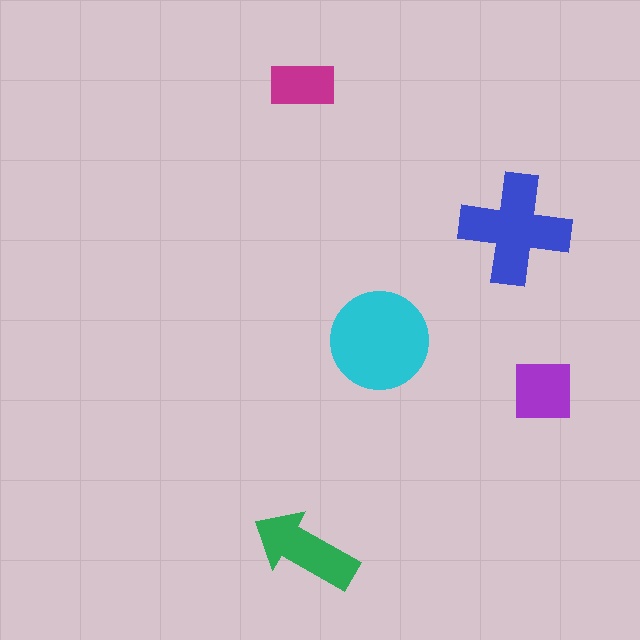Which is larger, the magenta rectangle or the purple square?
The purple square.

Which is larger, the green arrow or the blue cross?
The blue cross.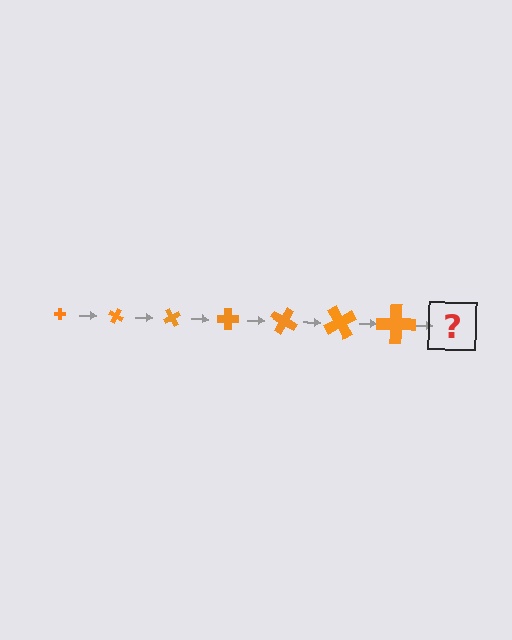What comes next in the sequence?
The next element should be a cross, larger than the previous one and rotated 210 degrees from the start.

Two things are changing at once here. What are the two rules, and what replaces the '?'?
The two rules are that the cross grows larger each step and it rotates 30 degrees each step. The '?' should be a cross, larger than the previous one and rotated 210 degrees from the start.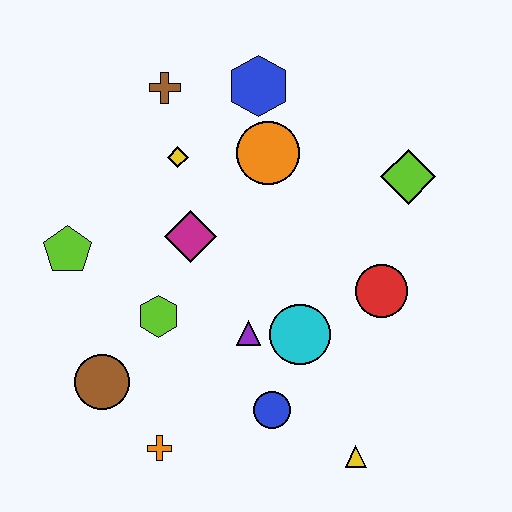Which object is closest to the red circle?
The cyan circle is closest to the red circle.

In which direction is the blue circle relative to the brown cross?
The blue circle is below the brown cross.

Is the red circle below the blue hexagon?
Yes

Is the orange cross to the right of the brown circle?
Yes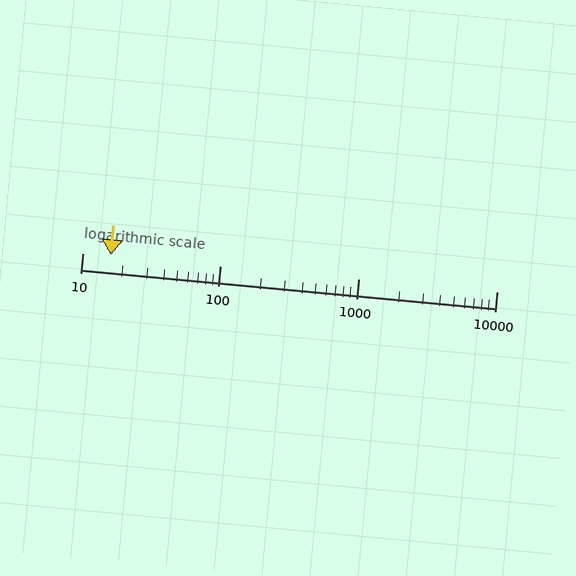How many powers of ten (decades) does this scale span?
The scale spans 3 decades, from 10 to 10000.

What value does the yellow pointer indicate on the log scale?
The pointer indicates approximately 16.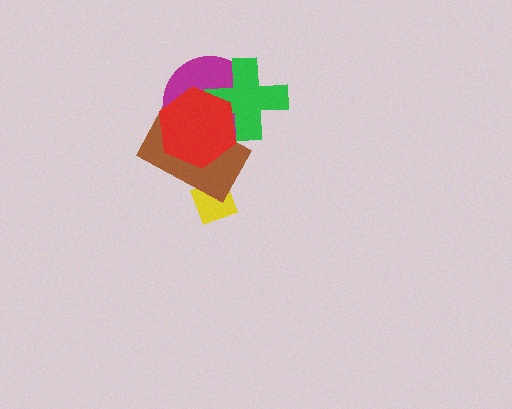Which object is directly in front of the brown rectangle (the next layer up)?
The magenta circle is directly in front of the brown rectangle.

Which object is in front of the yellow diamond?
The brown rectangle is in front of the yellow diamond.